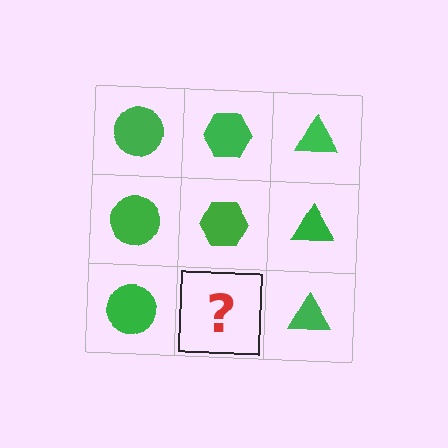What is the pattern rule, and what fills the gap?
The rule is that each column has a consistent shape. The gap should be filled with a green hexagon.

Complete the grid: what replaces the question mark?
The question mark should be replaced with a green hexagon.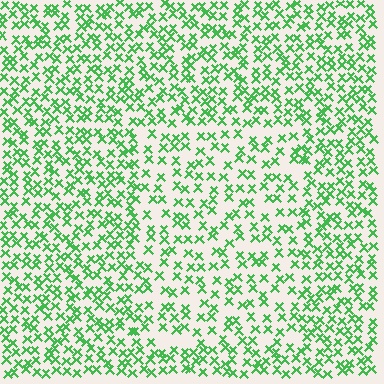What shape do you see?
I see a rectangle.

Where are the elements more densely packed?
The elements are more densely packed outside the rectangle boundary.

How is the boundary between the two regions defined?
The boundary is defined by a change in element density (approximately 1.5x ratio). All elements are the same color, size, and shape.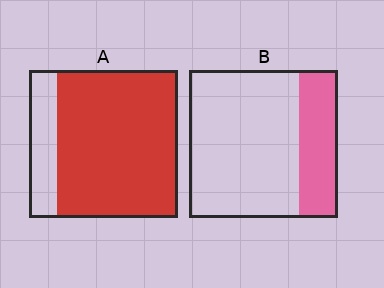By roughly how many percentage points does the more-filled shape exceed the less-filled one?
By roughly 55 percentage points (A over B).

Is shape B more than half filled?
No.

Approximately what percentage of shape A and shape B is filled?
A is approximately 80% and B is approximately 25%.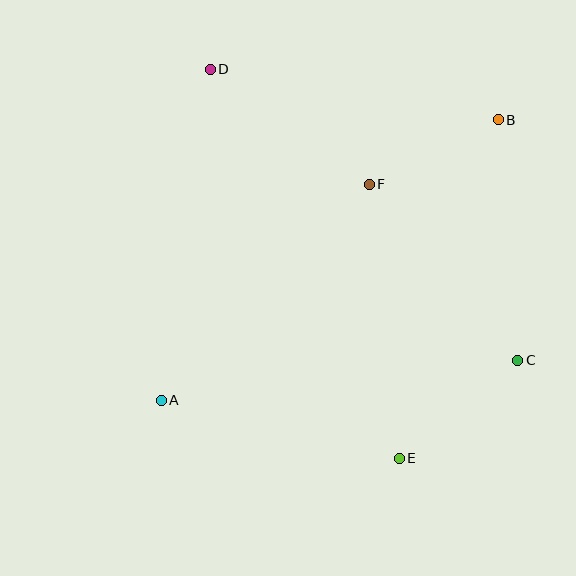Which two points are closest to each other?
Points B and F are closest to each other.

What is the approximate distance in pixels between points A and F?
The distance between A and F is approximately 300 pixels.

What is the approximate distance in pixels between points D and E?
The distance between D and E is approximately 432 pixels.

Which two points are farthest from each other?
Points A and B are farthest from each other.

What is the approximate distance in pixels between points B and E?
The distance between B and E is approximately 352 pixels.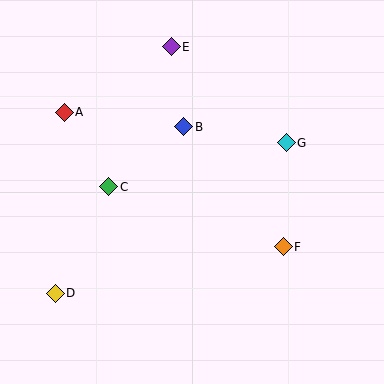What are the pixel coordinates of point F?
Point F is at (283, 247).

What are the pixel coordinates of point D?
Point D is at (55, 293).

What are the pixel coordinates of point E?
Point E is at (171, 47).